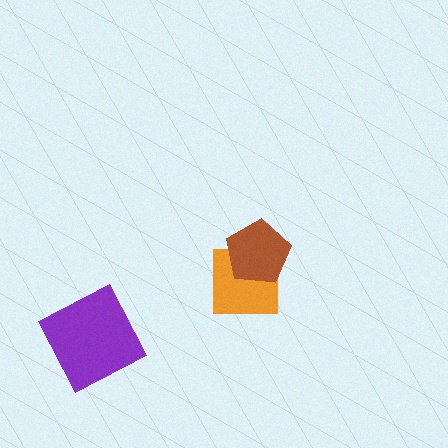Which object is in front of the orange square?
The brown pentagon is in front of the orange square.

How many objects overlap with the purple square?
0 objects overlap with the purple square.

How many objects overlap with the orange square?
1 object overlaps with the orange square.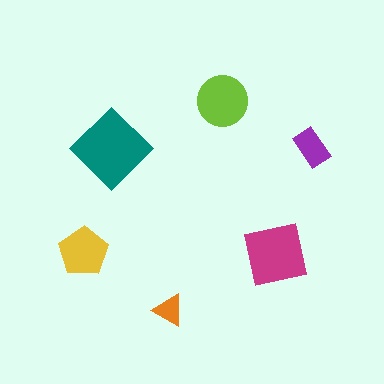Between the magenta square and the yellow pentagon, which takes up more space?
The magenta square.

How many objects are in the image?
There are 6 objects in the image.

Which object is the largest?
The teal diamond.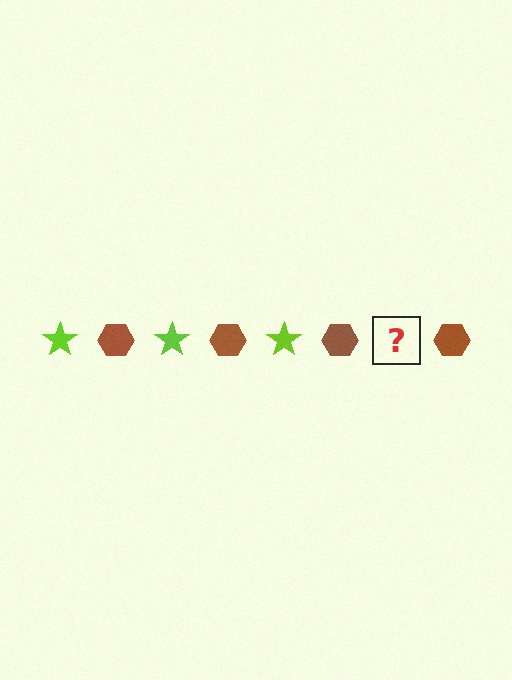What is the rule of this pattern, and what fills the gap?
The rule is that the pattern alternates between lime star and brown hexagon. The gap should be filled with a lime star.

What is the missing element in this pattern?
The missing element is a lime star.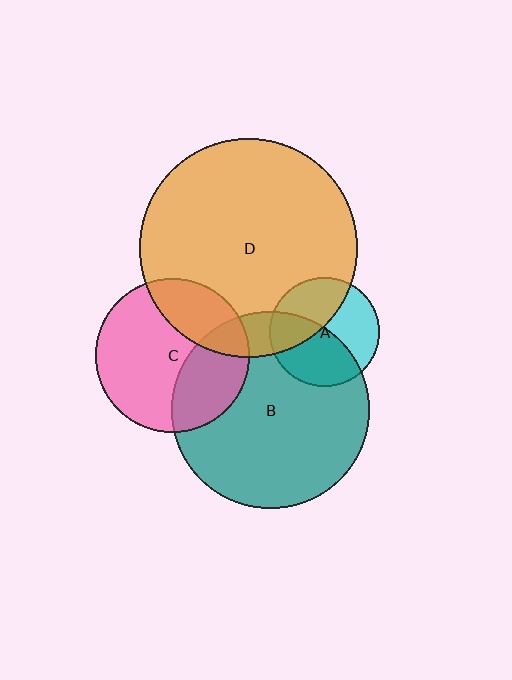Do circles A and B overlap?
Yes.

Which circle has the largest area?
Circle D (orange).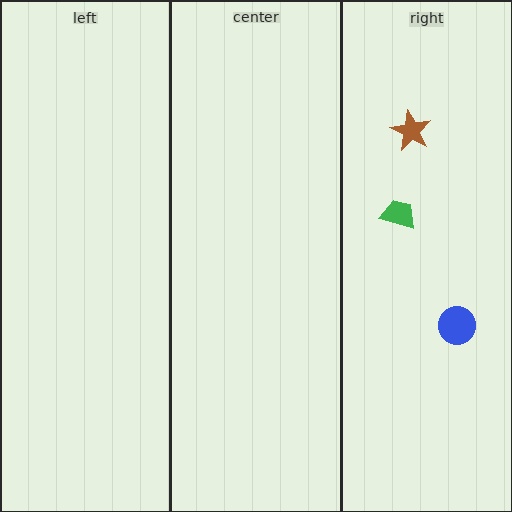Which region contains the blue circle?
The right region.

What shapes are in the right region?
The brown star, the green trapezoid, the blue circle.